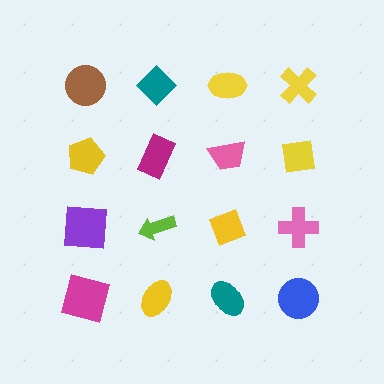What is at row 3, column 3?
A yellow diamond.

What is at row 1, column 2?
A teal diamond.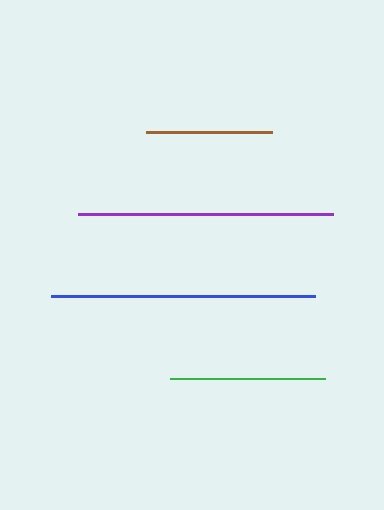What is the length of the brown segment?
The brown segment is approximately 126 pixels long.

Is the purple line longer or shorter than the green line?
The purple line is longer than the green line.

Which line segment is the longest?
The blue line is the longest at approximately 265 pixels.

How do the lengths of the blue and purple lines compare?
The blue and purple lines are approximately the same length.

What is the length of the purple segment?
The purple segment is approximately 255 pixels long.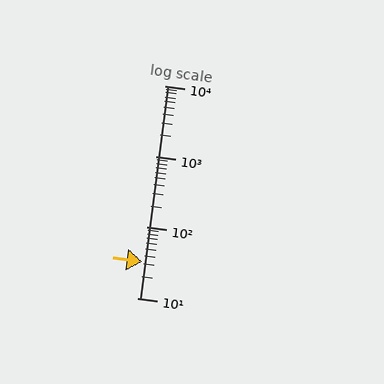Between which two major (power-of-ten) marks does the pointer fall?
The pointer is between 10 and 100.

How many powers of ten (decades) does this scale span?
The scale spans 3 decades, from 10 to 10000.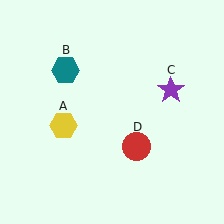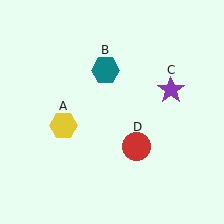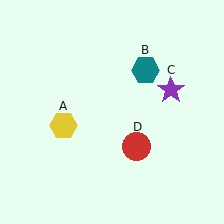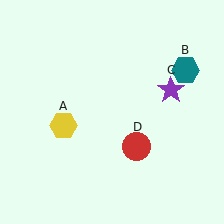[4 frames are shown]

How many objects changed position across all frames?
1 object changed position: teal hexagon (object B).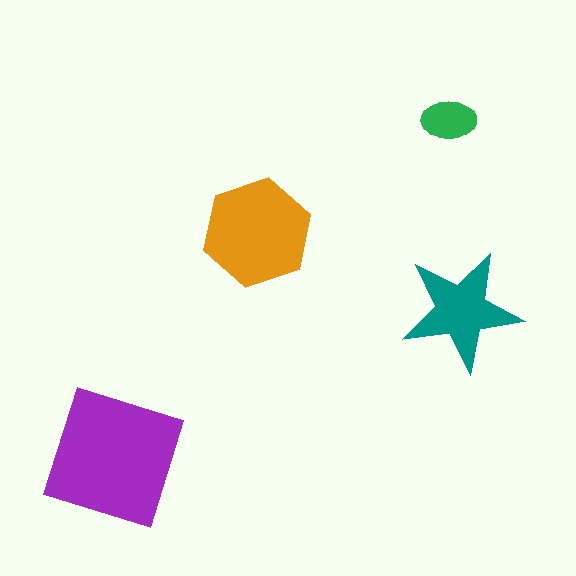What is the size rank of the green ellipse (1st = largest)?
4th.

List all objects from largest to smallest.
The purple square, the orange hexagon, the teal star, the green ellipse.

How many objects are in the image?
There are 4 objects in the image.